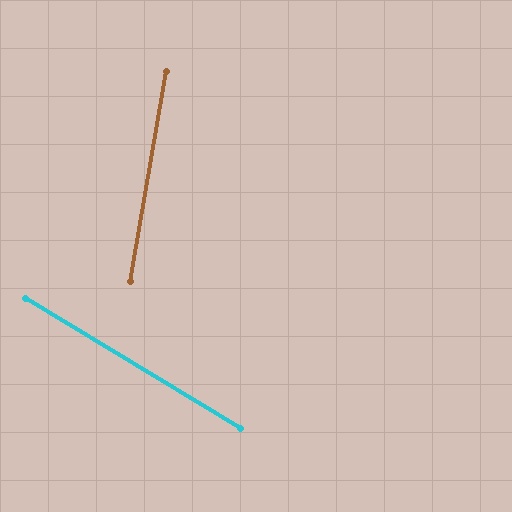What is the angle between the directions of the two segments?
Approximately 68 degrees.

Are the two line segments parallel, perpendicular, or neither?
Neither parallel nor perpendicular — they differ by about 68°.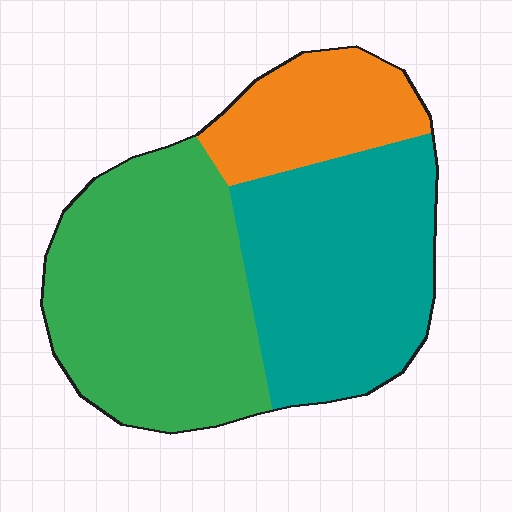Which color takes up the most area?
Green, at roughly 45%.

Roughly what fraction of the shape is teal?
Teal takes up between a third and a half of the shape.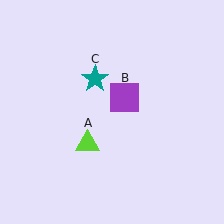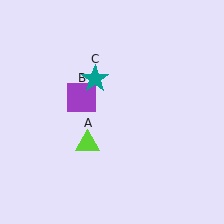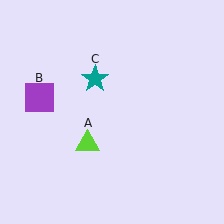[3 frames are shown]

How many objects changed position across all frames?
1 object changed position: purple square (object B).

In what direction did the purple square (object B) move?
The purple square (object B) moved left.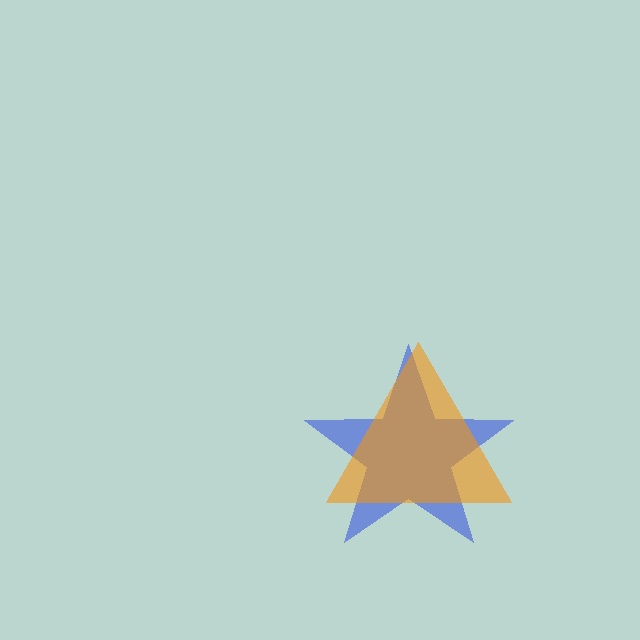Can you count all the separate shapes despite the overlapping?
Yes, there are 2 separate shapes.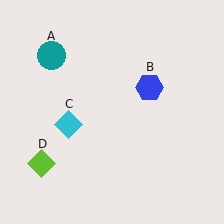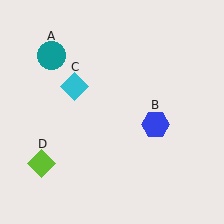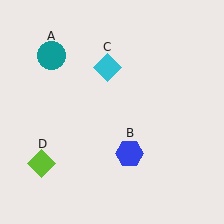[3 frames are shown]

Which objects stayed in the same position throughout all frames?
Teal circle (object A) and lime diamond (object D) remained stationary.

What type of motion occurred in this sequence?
The blue hexagon (object B), cyan diamond (object C) rotated clockwise around the center of the scene.